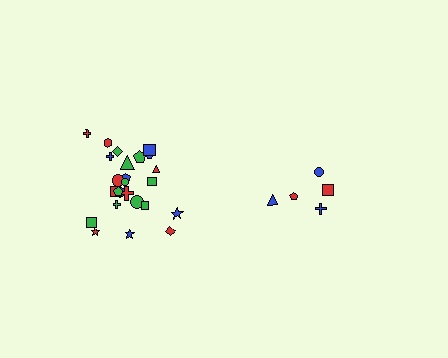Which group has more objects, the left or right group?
The left group.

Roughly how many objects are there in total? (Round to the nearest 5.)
Roughly 30 objects in total.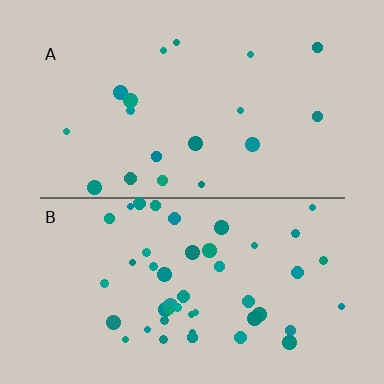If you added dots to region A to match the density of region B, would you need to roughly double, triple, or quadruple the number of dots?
Approximately triple.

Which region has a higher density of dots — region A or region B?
B (the bottom).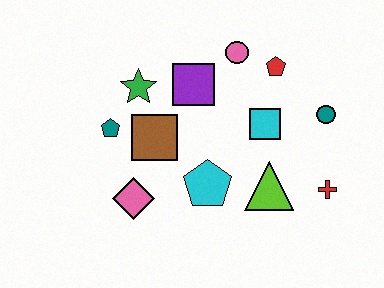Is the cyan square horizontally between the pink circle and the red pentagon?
Yes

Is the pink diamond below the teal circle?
Yes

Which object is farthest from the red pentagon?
The pink diamond is farthest from the red pentagon.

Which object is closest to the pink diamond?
The brown square is closest to the pink diamond.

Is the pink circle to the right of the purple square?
Yes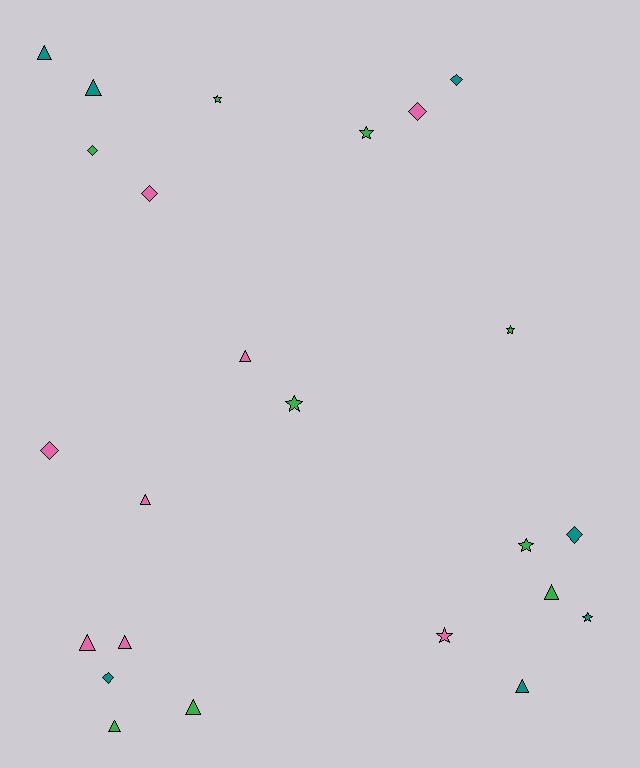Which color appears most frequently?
Green, with 9 objects.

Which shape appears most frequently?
Triangle, with 10 objects.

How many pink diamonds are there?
There are 3 pink diamonds.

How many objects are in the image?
There are 24 objects.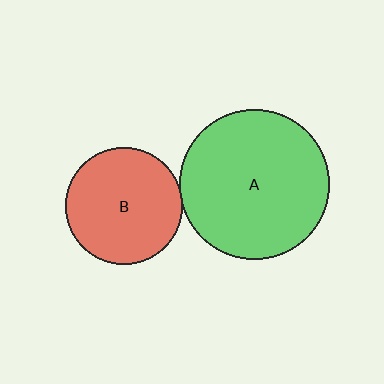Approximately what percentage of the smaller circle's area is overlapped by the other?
Approximately 5%.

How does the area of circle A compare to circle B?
Approximately 1.6 times.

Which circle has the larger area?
Circle A (green).